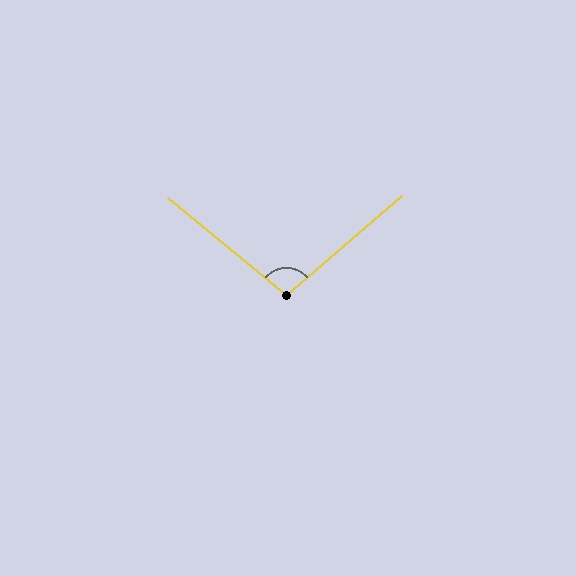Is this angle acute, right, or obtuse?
It is obtuse.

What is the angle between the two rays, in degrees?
Approximately 100 degrees.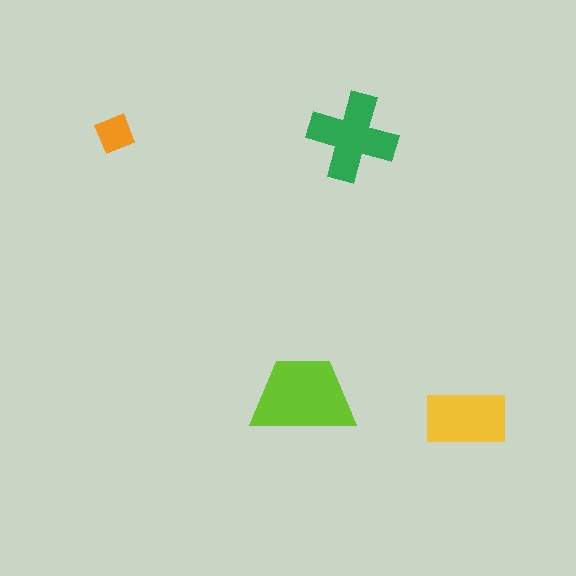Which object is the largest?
The lime trapezoid.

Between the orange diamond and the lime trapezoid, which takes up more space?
The lime trapezoid.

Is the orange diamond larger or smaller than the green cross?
Smaller.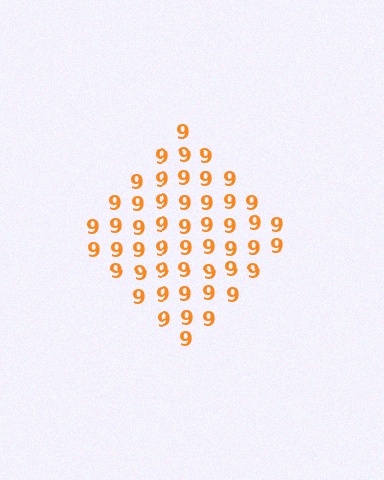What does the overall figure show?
The overall figure shows a diamond.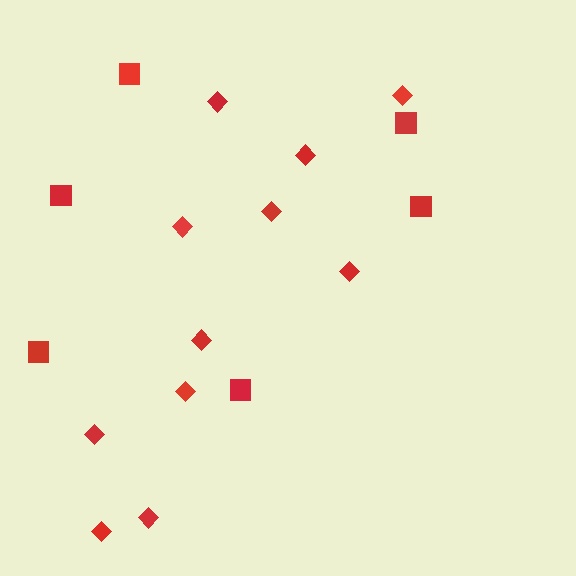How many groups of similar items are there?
There are 2 groups: one group of diamonds (11) and one group of squares (6).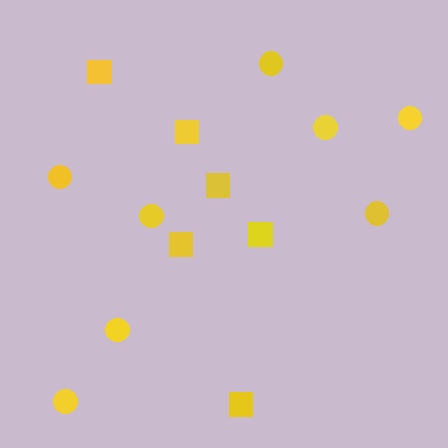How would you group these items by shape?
There are 2 groups: one group of circles (8) and one group of squares (6).